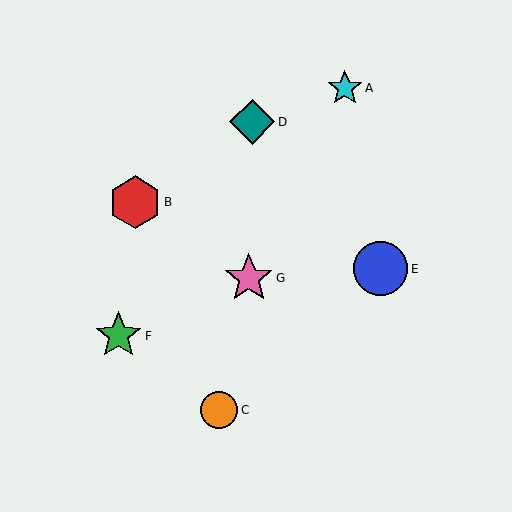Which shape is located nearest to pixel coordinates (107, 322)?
The green star (labeled F) at (119, 336) is nearest to that location.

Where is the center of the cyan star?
The center of the cyan star is at (345, 88).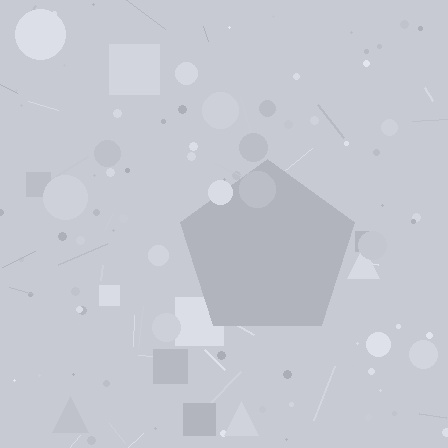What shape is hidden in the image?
A pentagon is hidden in the image.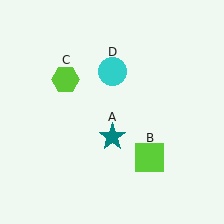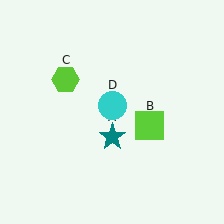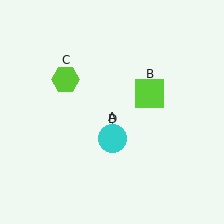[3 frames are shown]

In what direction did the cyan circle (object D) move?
The cyan circle (object D) moved down.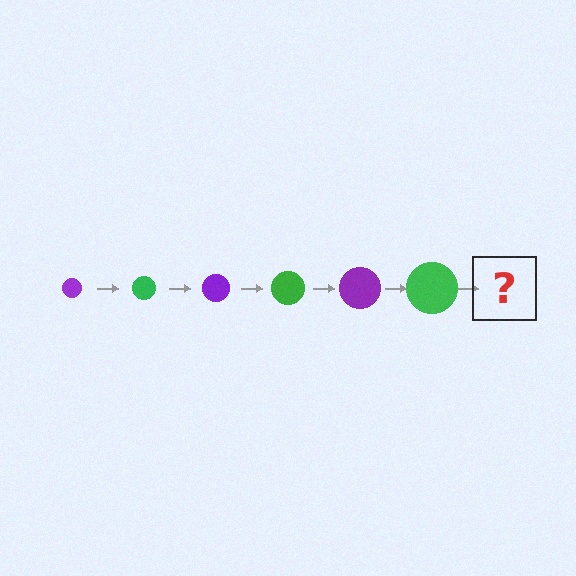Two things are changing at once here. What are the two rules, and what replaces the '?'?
The two rules are that the circle grows larger each step and the color cycles through purple and green. The '?' should be a purple circle, larger than the previous one.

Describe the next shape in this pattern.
It should be a purple circle, larger than the previous one.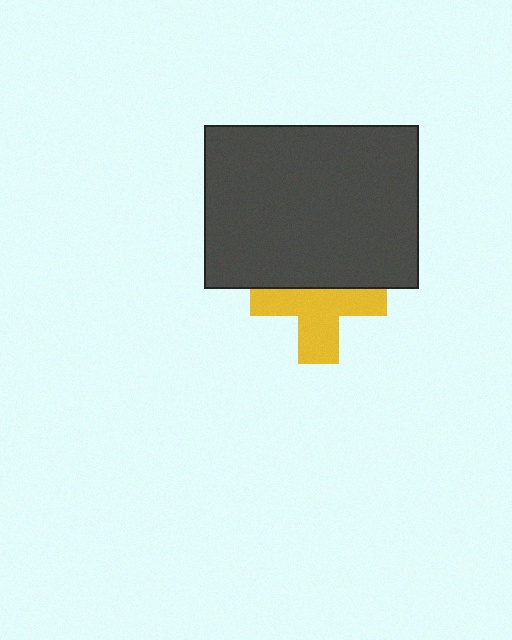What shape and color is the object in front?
The object in front is a dark gray rectangle.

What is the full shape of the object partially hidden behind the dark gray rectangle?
The partially hidden object is a yellow cross.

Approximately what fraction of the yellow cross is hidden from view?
Roughly 43% of the yellow cross is hidden behind the dark gray rectangle.